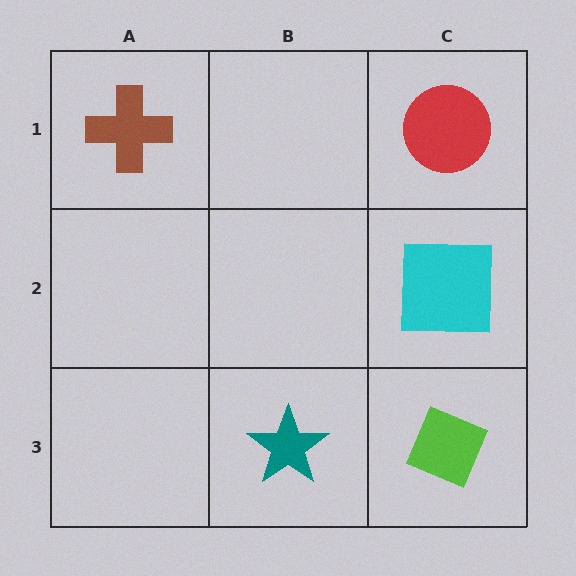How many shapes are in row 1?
2 shapes.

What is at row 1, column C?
A red circle.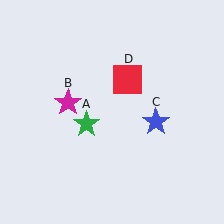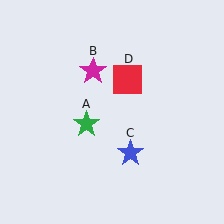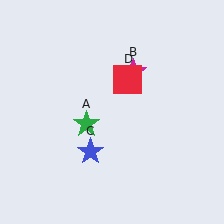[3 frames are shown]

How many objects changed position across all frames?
2 objects changed position: magenta star (object B), blue star (object C).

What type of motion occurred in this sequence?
The magenta star (object B), blue star (object C) rotated clockwise around the center of the scene.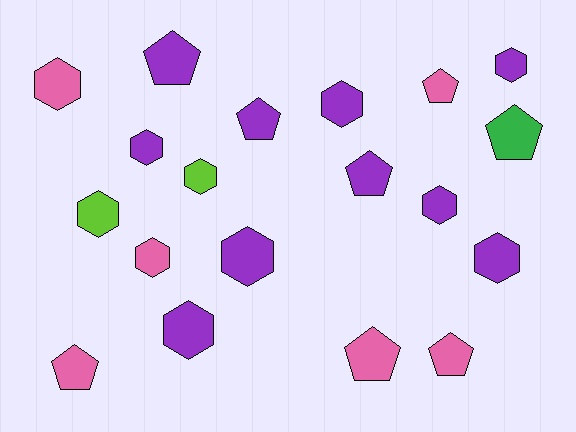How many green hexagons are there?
There are no green hexagons.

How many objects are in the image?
There are 19 objects.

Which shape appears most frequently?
Hexagon, with 11 objects.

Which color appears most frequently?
Purple, with 10 objects.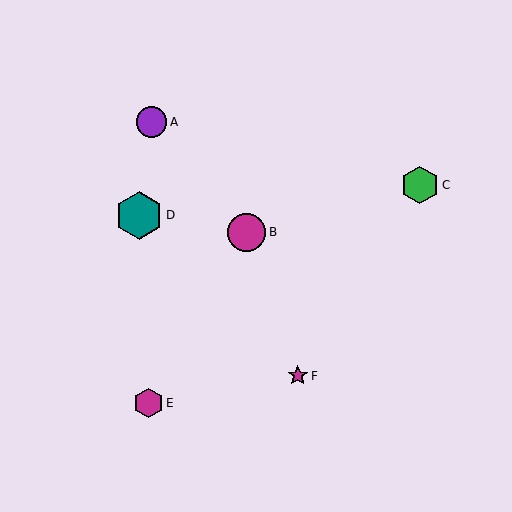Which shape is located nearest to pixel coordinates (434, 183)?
The green hexagon (labeled C) at (420, 185) is nearest to that location.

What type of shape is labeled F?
Shape F is a magenta star.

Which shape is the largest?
The teal hexagon (labeled D) is the largest.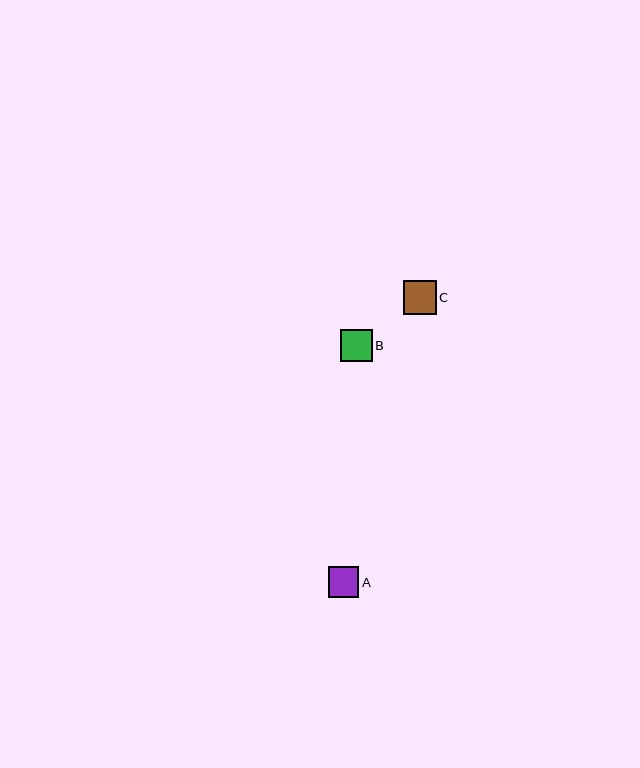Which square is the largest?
Square C is the largest with a size of approximately 33 pixels.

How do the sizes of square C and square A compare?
Square C and square A are approximately the same size.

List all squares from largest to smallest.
From largest to smallest: C, B, A.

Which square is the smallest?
Square A is the smallest with a size of approximately 30 pixels.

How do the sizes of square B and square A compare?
Square B and square A are approximately the same size.